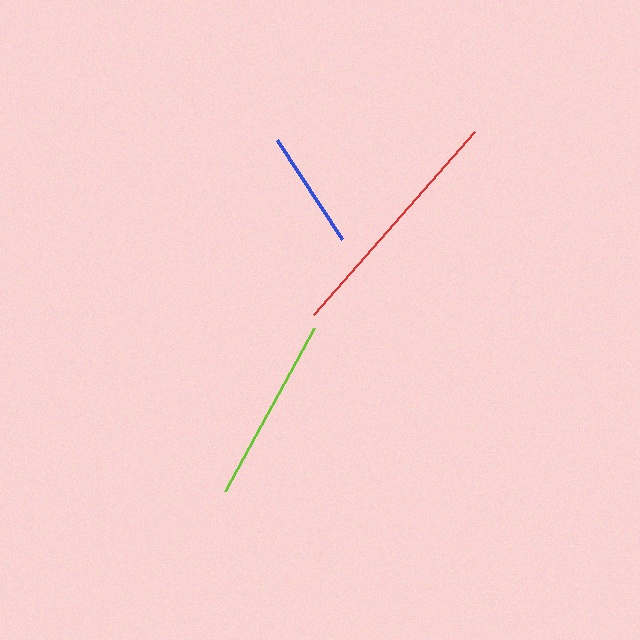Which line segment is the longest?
The red line is the longest at approximately 244 pixels.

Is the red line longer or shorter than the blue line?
The red line is longer than the blue line.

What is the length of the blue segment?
The blue segment is approximately 118 pixels long.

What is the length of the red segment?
The red segment is approximately 244 pixels long.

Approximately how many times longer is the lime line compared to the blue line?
The lime line is approximately 1.6 times the length of the blue line.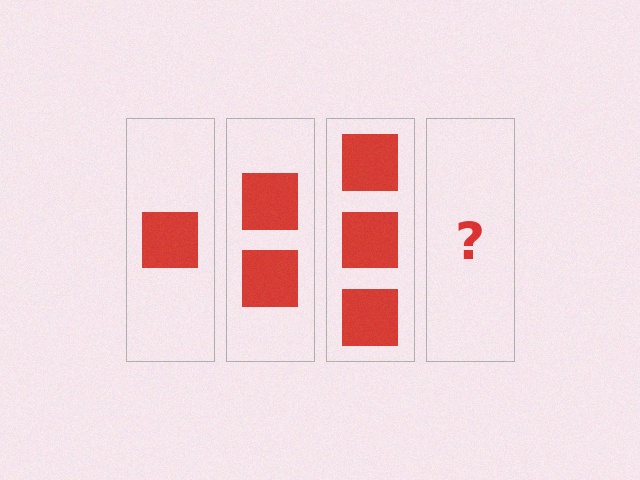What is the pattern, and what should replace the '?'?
The pattern is that each step adds one more square. The '?' should be 4 squares.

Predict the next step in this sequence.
The next step is 4 squares.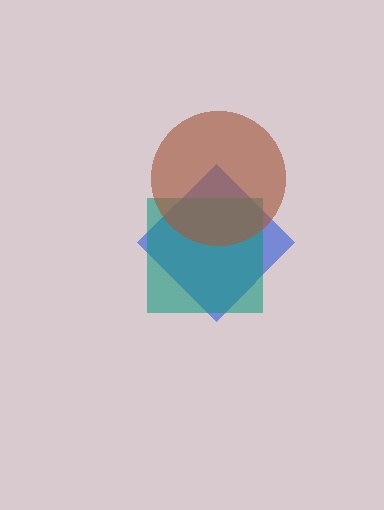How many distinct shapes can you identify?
There are 3 distinct shapes: a blue diamond, a teal square, a brown circle.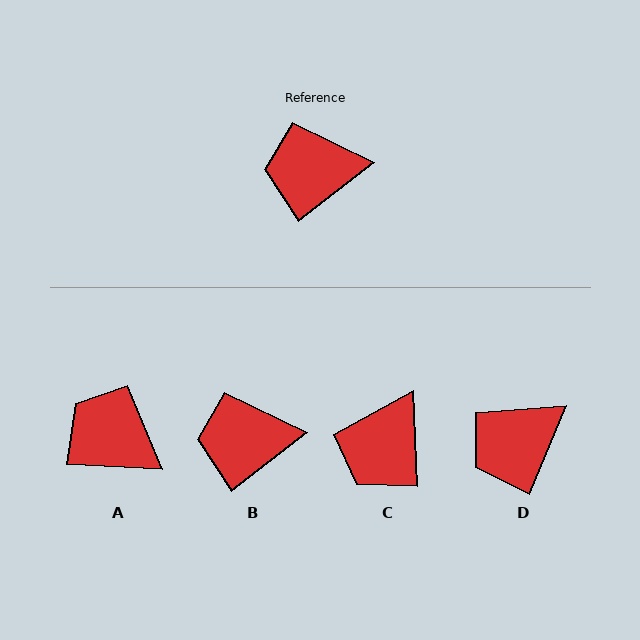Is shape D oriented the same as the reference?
No, it is off by about 30 degrees.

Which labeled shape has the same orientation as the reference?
B.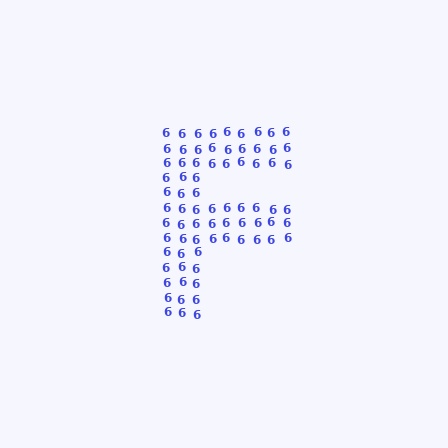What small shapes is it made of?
It is made of small digit 6's.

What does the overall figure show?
The overall figure shows the letter F.